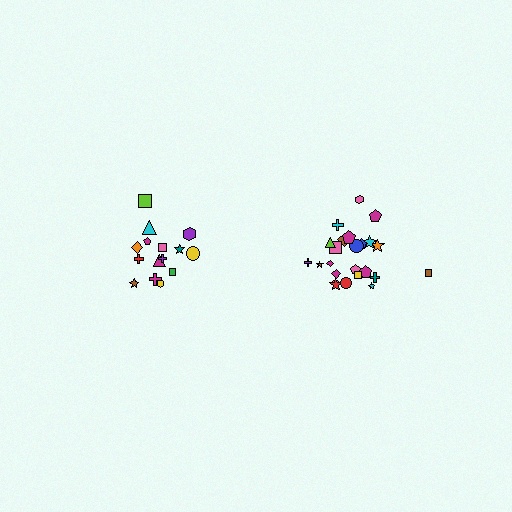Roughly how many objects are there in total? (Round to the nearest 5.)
Roughly 40 objects in total.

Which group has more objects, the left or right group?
The right group.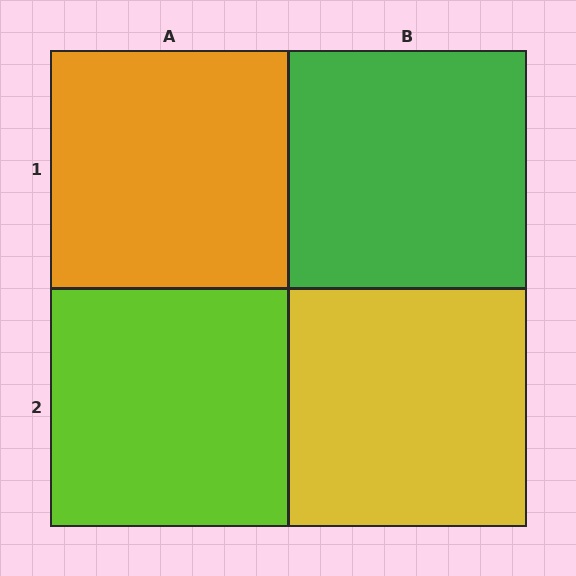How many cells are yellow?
1 cell is yellow.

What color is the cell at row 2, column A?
Lime.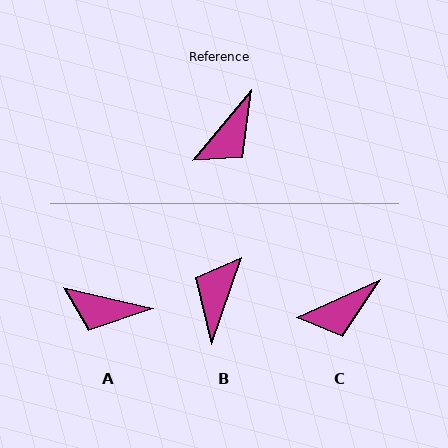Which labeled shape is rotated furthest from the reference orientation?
B, about 159 degrees away.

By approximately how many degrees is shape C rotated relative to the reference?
Approximately 26 degrees clockwise.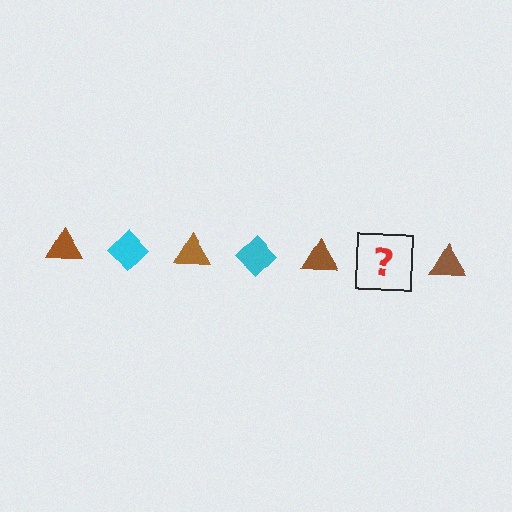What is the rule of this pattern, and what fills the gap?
The rule is that the pattern alternates between brown triangle and cyan diamond. The gap should be filled with a cyan diamond.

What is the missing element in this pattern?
The missing element is a cyan diamond.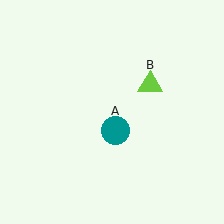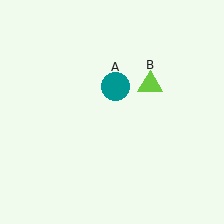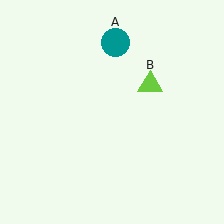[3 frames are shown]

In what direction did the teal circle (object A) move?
The teal circle (object A) moved up.